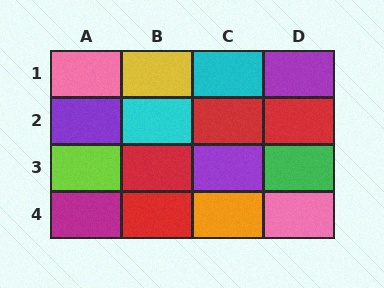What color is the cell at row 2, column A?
Purple.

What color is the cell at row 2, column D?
Red.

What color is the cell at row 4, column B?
Red.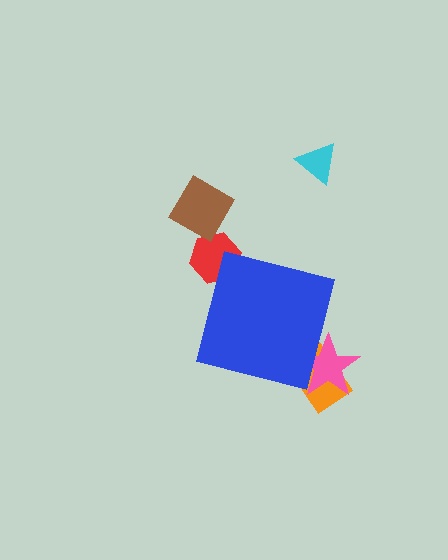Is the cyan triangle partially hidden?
No, the cyan triangle is fully visible.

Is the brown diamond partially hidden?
No, the brown diamond is fully visible.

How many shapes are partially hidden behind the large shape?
3 shapes are partially hidden.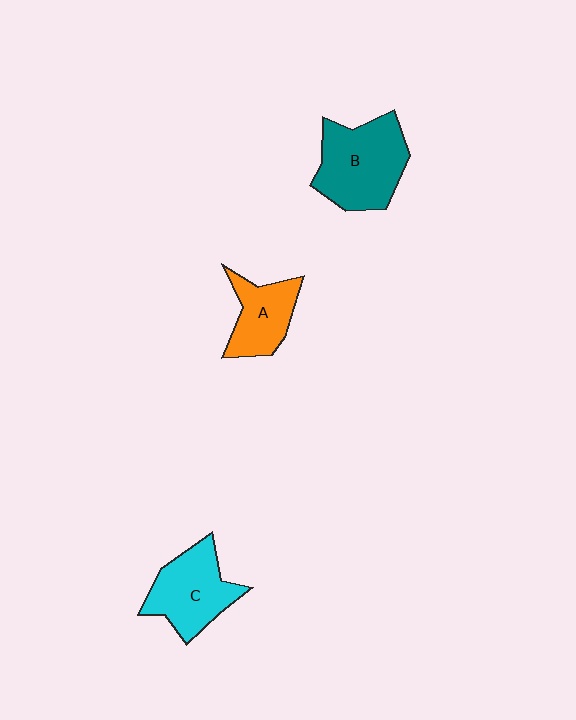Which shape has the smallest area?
Shape A (orange).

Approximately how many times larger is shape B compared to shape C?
Approximately 1.2 times.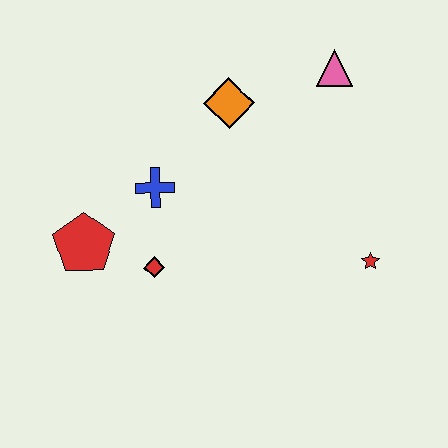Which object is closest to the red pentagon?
The red diamond is closest to the red pentagon.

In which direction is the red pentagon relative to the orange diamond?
The red pentagon is to the left of the orange diamond.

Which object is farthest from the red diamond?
The pink triangle is farthest from the red diamond.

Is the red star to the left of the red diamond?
No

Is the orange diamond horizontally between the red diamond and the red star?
Yes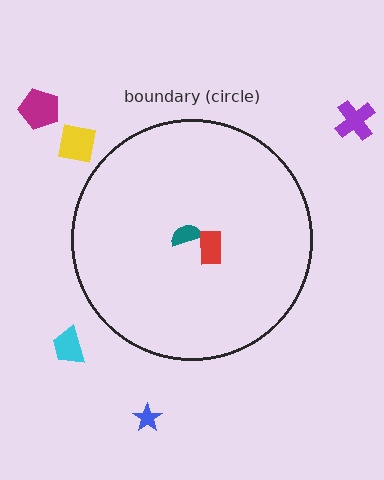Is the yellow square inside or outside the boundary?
Outside.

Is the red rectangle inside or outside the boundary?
Inside.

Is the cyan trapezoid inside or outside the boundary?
Outside.